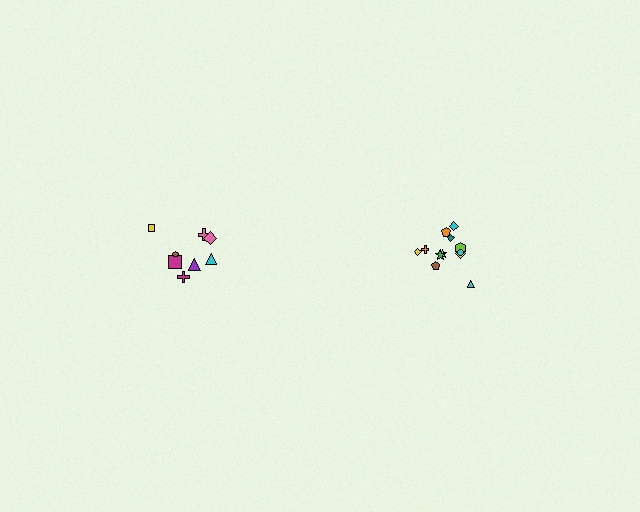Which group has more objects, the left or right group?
The right group.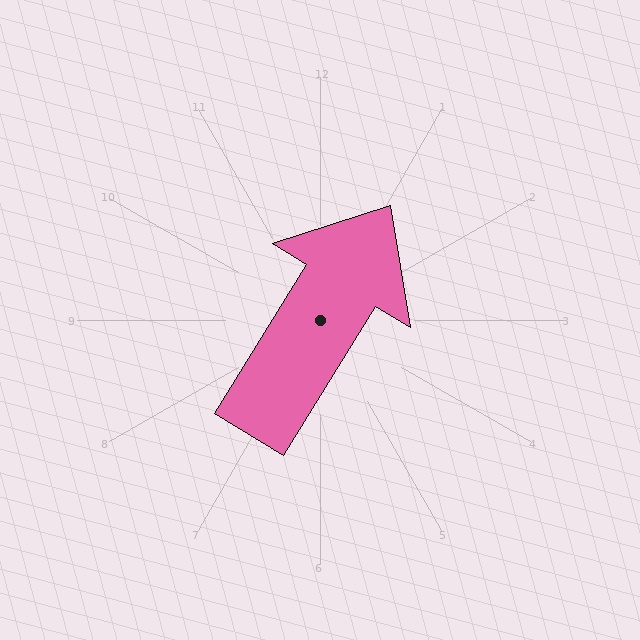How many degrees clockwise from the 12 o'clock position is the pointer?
Approximately 32 degrees.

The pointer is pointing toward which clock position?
Roughly 1 o'clock.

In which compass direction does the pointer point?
Northeast.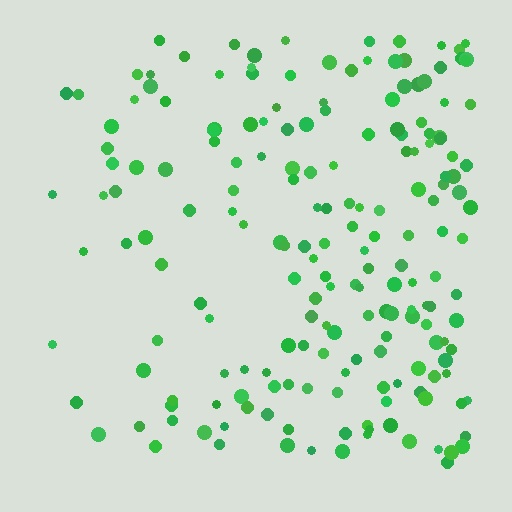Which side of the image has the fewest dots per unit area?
The left.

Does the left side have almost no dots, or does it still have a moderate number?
Still a moderate number, just noticeably fewer than the right.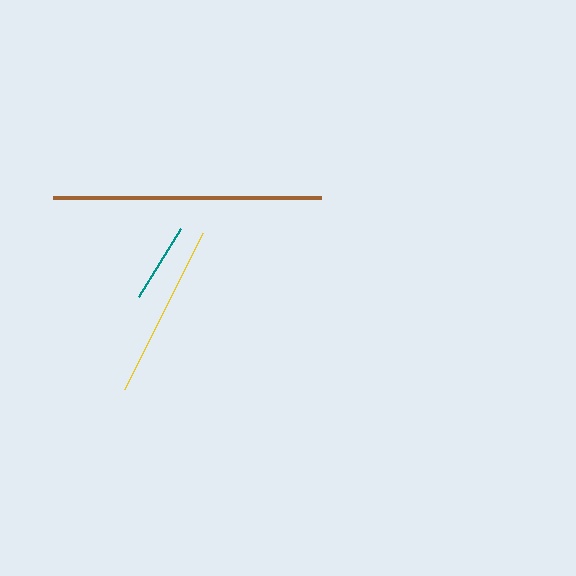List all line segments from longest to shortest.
From longest to shortest: brown, yellow, teal.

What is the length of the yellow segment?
The yellow segment is approximately 175 pixels long.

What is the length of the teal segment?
The teal segment is approximately 80 pixels long.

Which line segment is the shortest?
The teal line is the shortest at approximately 80 pixels.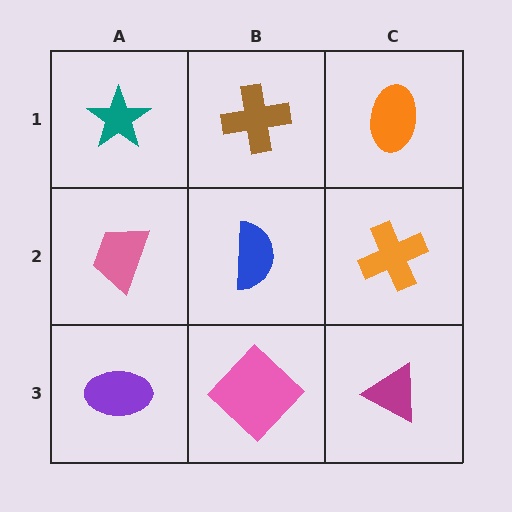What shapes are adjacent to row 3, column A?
A pink trapezoid (row 2, column A), a pink diamond (row 3, column B).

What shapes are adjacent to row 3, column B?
A blue semicircle (row 2, column B), a purple ellipse (row 3, column A), a magenta triangle (row 3, column C).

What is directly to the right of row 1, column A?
A brown cross.